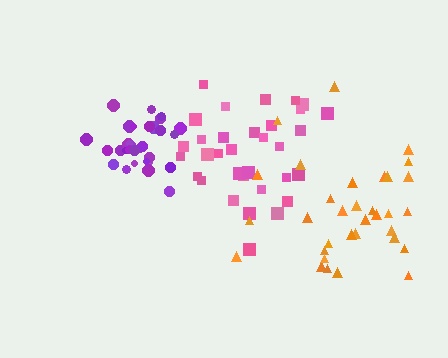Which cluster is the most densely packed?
Purple.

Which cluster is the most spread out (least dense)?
Pink.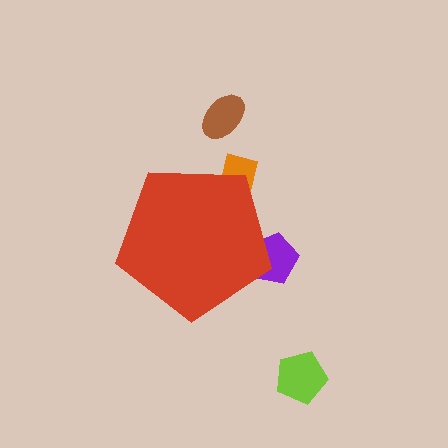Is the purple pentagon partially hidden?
Yes, the purple pentagon is partially hidden behind the red pentagon.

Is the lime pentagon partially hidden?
No, the lime pentagon is fully visible.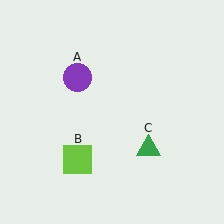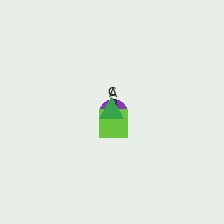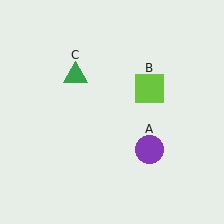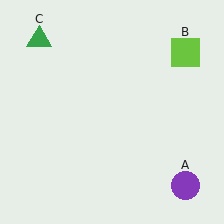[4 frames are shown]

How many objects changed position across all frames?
3 objects changed position: purple circle (object A), lime square (object B), green triangle (object C).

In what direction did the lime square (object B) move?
The lime square (object B) moved up and to the right.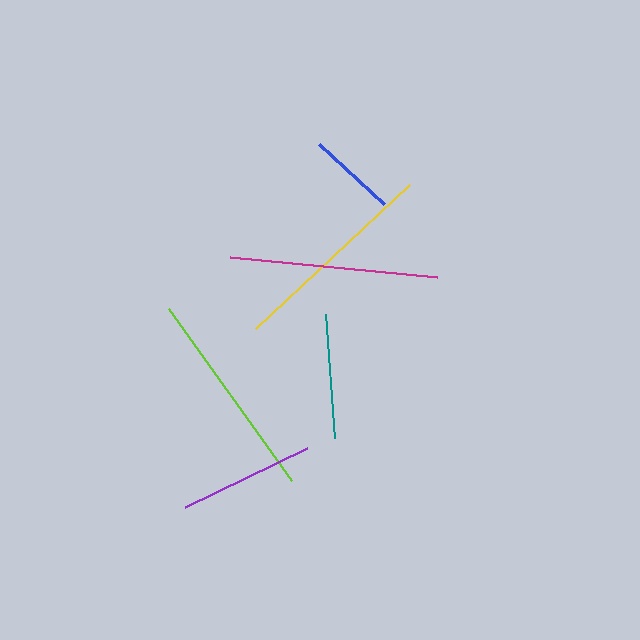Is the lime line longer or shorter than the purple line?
The lime line is longer than the purple line.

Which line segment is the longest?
The lime line is the longest at approximately 212 pixels.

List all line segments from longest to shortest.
From longest to shortest: lime, yellow, magenta, purple, teal, blue.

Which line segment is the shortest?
The blue line is the shortest at approximately 89 pixels.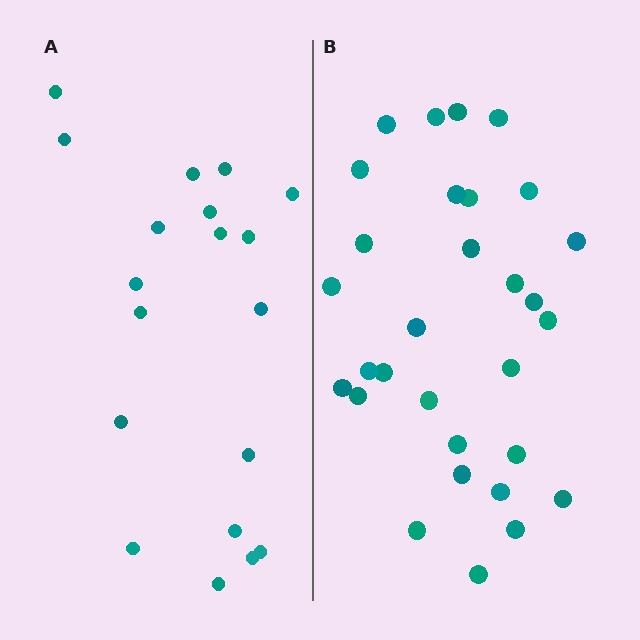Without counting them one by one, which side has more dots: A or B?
Region B (the right region) has more dots.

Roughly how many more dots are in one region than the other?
Region B has roughly 12 or so more dots than region A.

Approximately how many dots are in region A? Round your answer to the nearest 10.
About 20 dots. (The exact count is 19, which rounds to 20.)